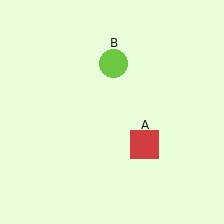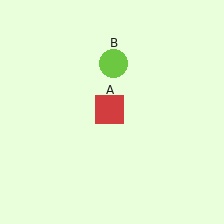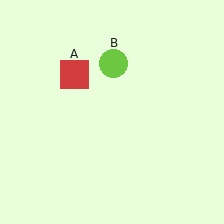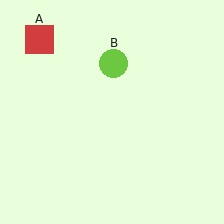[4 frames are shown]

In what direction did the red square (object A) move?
The red square (object A) moved up and to the left.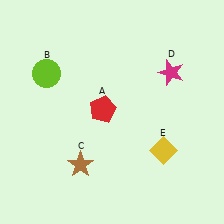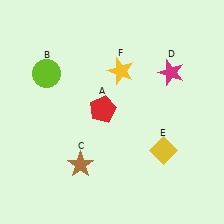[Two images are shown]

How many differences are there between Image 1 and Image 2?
There is 1 difference between the two images.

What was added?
A yellow star (F) was added in Image 2.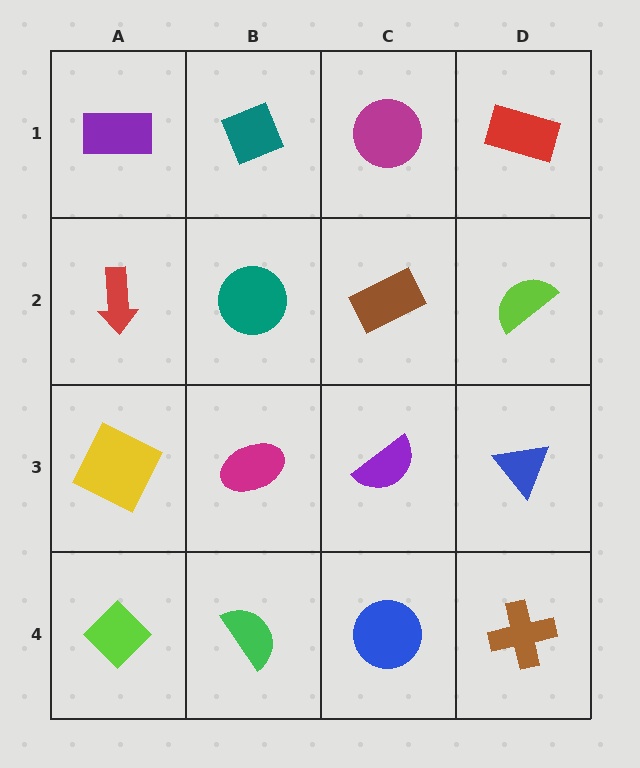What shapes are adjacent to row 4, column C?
A purple semicircle (row 3, column C), a green semicircle (row 4, column B), a brown cross (row 4, column D).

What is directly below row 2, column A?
A yellow square.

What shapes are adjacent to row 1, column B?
A teal circle (row 2, column B), a purple rectangle (row 1, column A), a magenta circle (row 1, column C).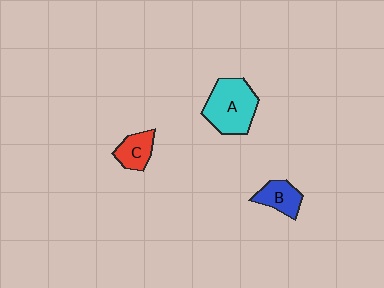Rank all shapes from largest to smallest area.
From largest to smallest: A (cyan), B (blue), C (red).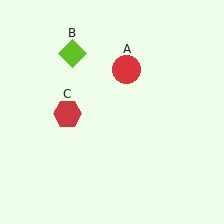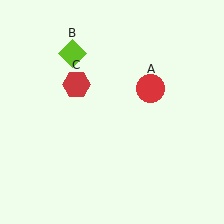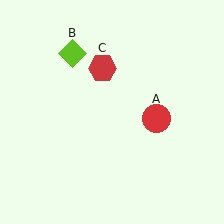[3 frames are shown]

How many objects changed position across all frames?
2 objects changed position: red circle (object A), red hexagon (object C).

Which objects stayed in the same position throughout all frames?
Lime diamond (object B) remained stationary.